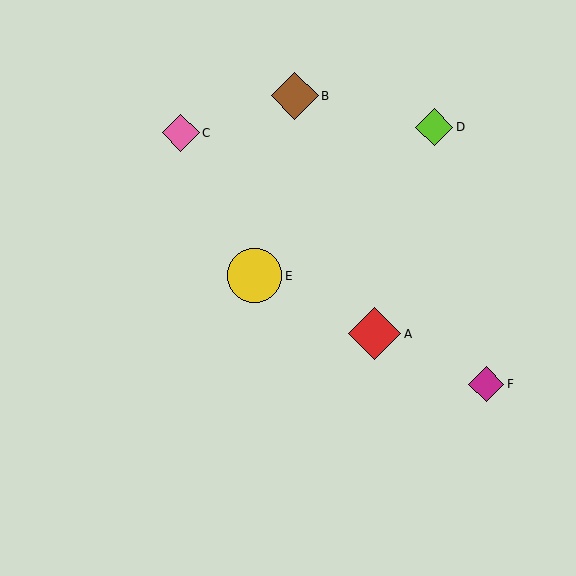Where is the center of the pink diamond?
The center of the pink diamond is at (181, 133).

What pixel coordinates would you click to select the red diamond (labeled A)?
Click at (375, 334) to select the red diamond A.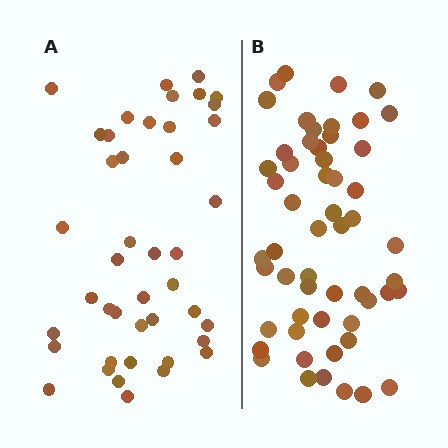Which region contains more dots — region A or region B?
Region B (the right region) has more dots.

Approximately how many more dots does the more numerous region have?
Region B has roughly 12 or so more dots than region A.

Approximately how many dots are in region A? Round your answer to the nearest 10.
About 40 dots. (The exact count is 43, which rounds to 40.)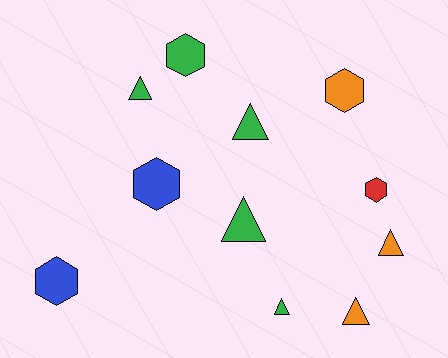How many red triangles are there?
There are no red triangles.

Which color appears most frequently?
Green, with 5 objects.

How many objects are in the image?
There are 11 objects.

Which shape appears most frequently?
Triangle, with 6 objects.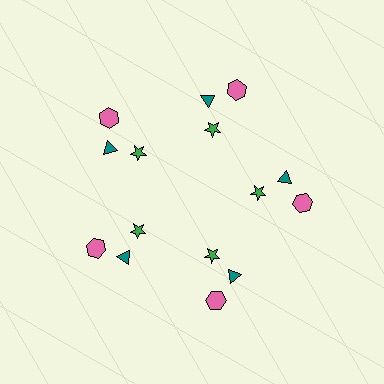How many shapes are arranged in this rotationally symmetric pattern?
There are 15 shapes, arranged in 5 groups of 3.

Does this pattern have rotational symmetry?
Yes, this pattern has 5-fold rotational symmetry. It looks the same after rotating 72 degrees around the center.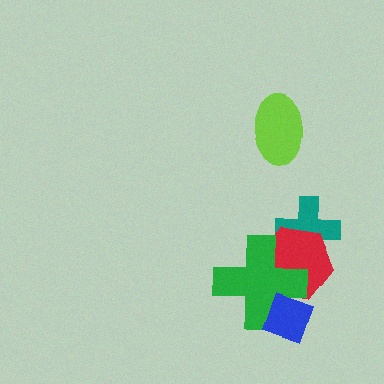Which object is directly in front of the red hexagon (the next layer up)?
The green cross is directly in front of the red hexagon.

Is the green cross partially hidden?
Yes, it is partially covered by another shape.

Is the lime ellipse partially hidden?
No, no other shape covers it.